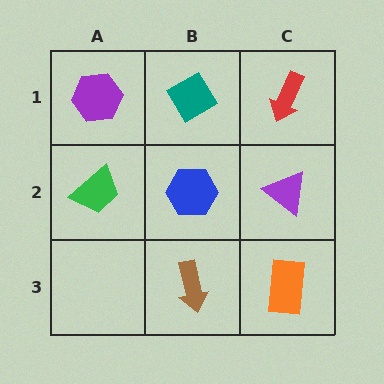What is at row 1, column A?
A purple hexagon.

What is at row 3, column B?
A brown arrow.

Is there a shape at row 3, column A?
No, that cell is empty.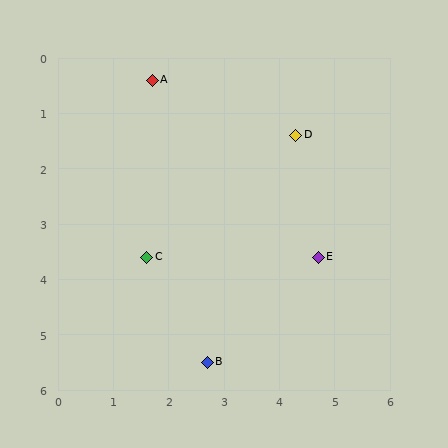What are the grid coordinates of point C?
Point C is at approximately (1.6, 3.6).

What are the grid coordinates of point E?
Point E is at approximately (4.7, 3.6).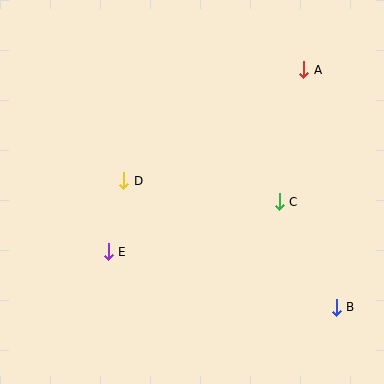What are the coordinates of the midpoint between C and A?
The midpoint between C and A is at (291, 136).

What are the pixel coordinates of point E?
Point E is at (108, 252).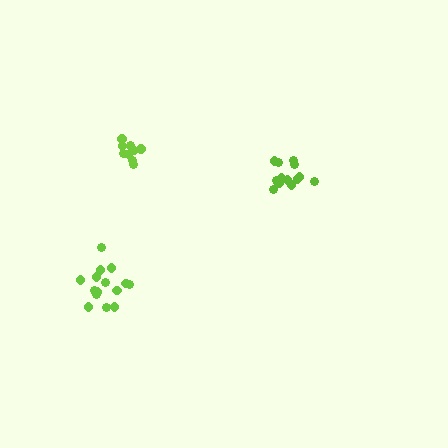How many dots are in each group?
Group 1: 13 dots, Group 2: 16 dots, Group 3: 10 dots (39 total).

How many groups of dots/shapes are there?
There are 3 groups.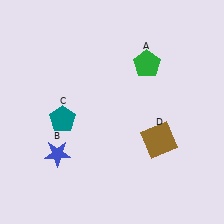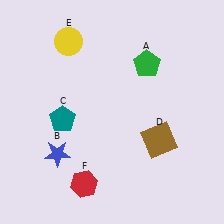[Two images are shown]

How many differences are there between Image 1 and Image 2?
There are 2 differences between the two images.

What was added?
A yellow circle (E), a red hexagon (F) were added in Image 2.